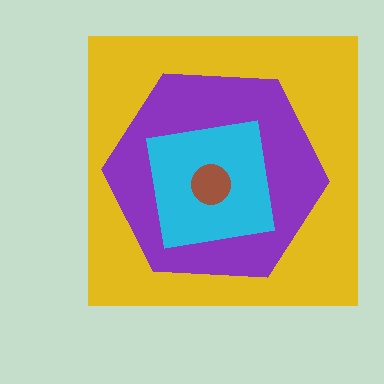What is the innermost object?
The brown circle.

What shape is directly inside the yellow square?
The purple hexagon.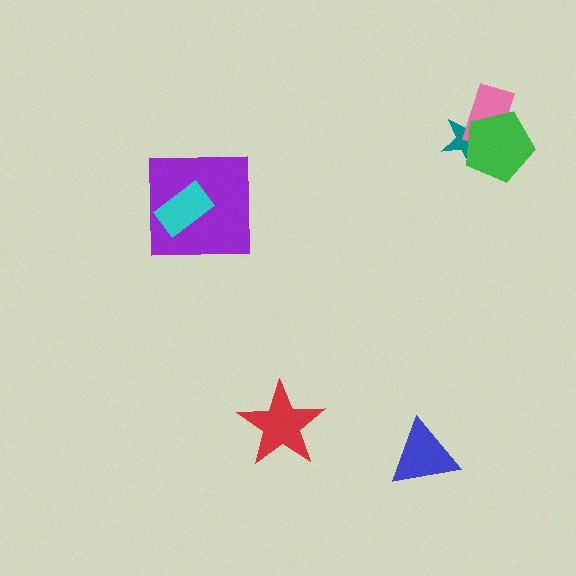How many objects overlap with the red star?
0 objects overlap with the red star.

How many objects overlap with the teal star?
2 objects overlap with the teal star.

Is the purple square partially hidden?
Yes, it is partially covered by another shape.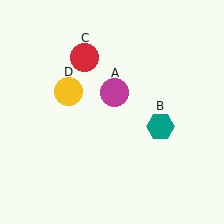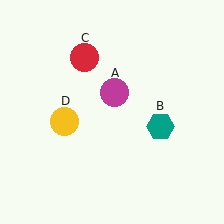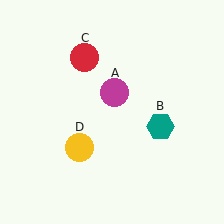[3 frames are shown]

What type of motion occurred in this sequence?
The yellow circle (object D) rotated counterclockwise around the center of the scene.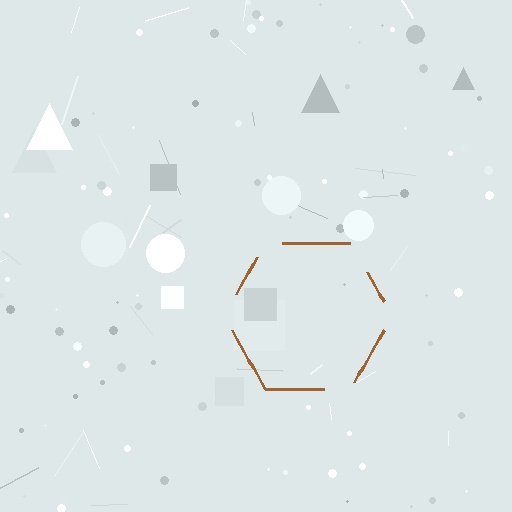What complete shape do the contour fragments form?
The contour fragments form a hexagon.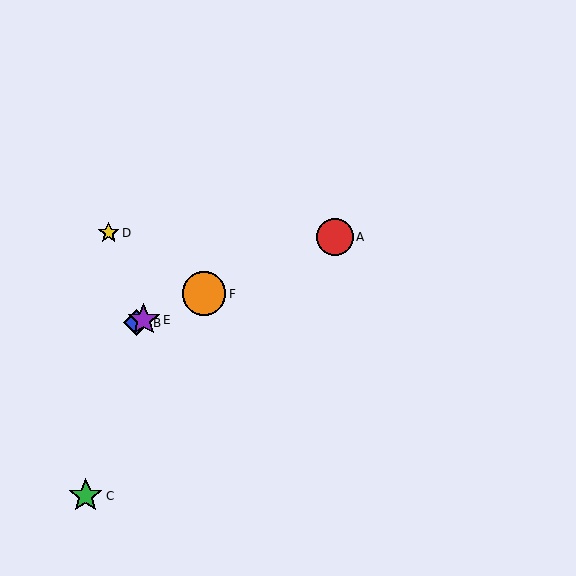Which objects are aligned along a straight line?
Objects A, B, E, F are aligned along a straight line.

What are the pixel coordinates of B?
Object B is at (137, 323).